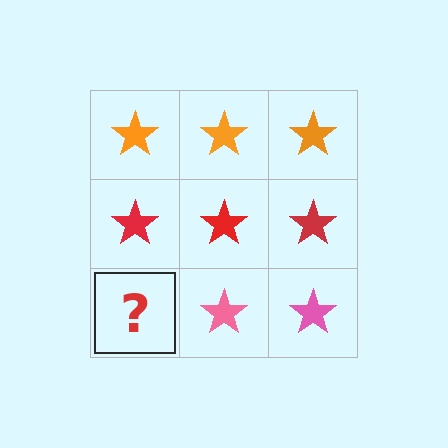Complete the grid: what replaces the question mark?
The question mark should be replaced with a pink star.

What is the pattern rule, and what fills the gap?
The rule is that each row has a consistent color. The gap should be filled with a pink star.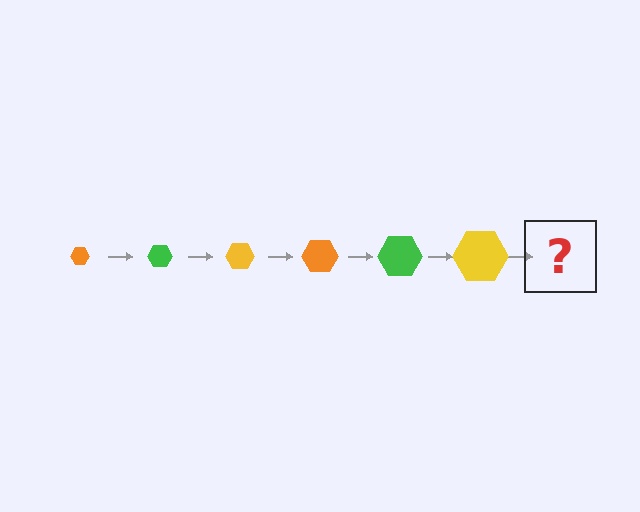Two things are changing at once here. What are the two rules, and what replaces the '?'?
The two rules are that the hexagon grows larger each step and the color cycles through orange, green, and yellow. The '?' should be an orange hexagon, larger than the previous one.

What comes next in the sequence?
The next element should be an orange hexagon, larger than the previous one.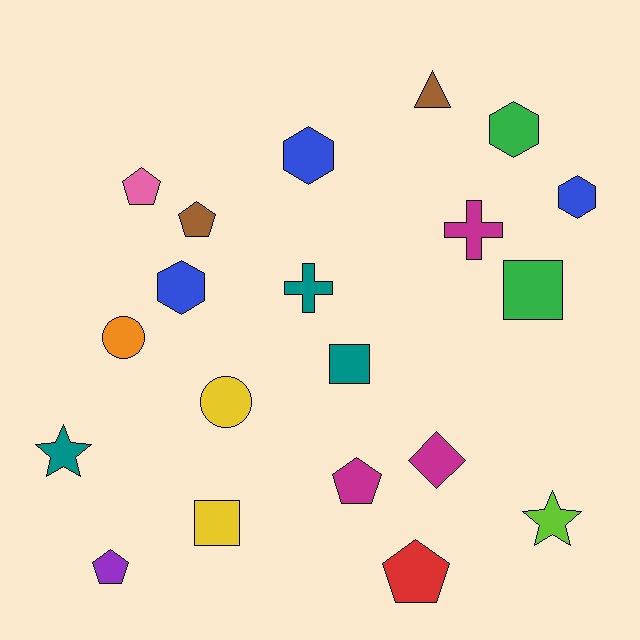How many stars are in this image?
There are 2 stars.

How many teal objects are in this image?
There are 3 teal objects.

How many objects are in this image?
There are 20 objects.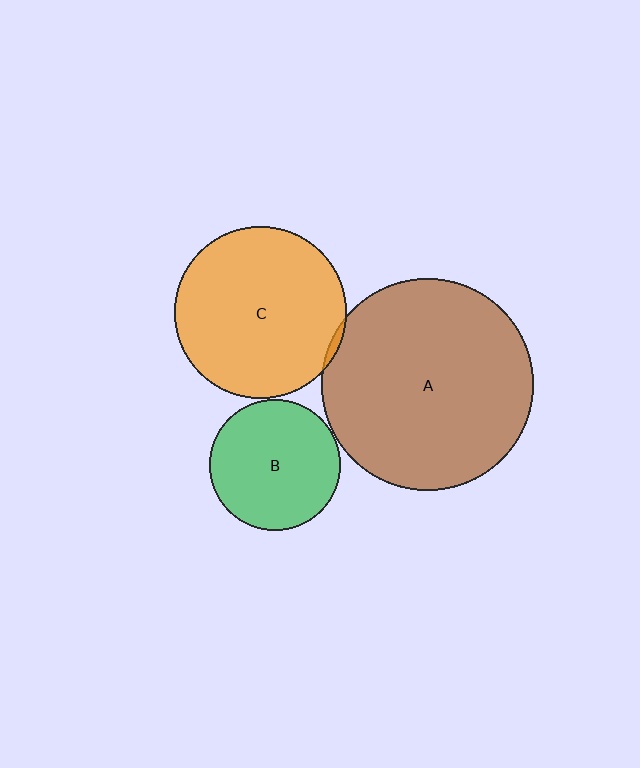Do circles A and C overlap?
Yes.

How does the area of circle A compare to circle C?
Approximately 1.5 times.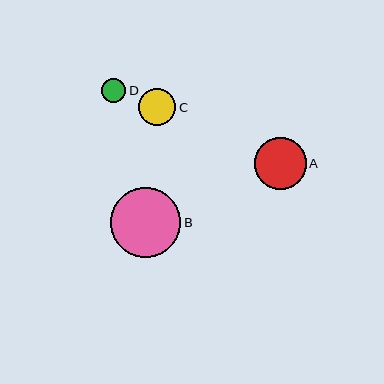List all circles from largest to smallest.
From largest to smallest: B, A, C, D.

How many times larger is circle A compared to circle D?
Circle A is approximately 2.2 times the size of circle D.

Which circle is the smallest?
Circle D is the smallest with a size of approximately 24 pixels.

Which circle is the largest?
Circle B is the largest with a size of approximately 70 pixels.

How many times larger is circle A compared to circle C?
Circle A is approximately 1.4 times the size of circle C.